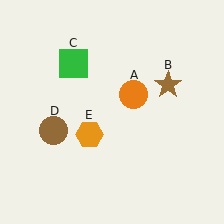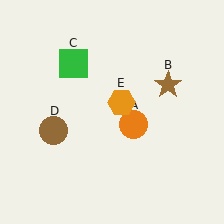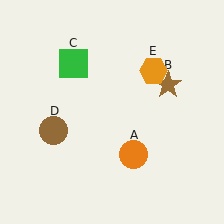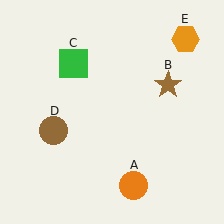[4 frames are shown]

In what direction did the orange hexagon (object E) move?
The orange hexagon (object E) moved up and to the right.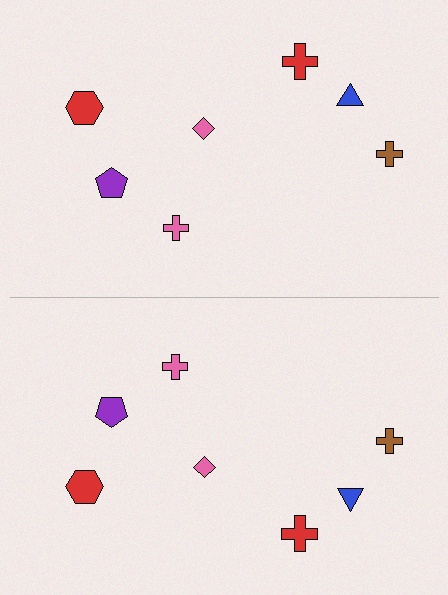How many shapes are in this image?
There are 14 shapes in this image.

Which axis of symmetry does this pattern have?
The pattern has a horizontal axis of symmetry running through the center of the image.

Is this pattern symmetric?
Yes, this pattern has bilateral (reflection) symmetry.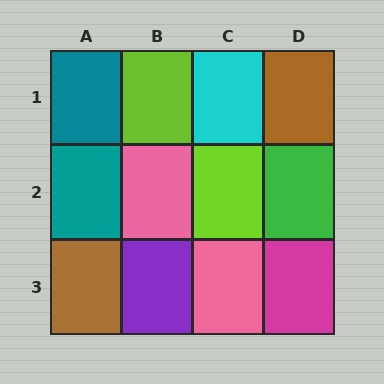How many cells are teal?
2 cells are teal.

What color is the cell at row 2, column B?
Pink.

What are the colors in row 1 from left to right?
Teal, lime, cyan, brown.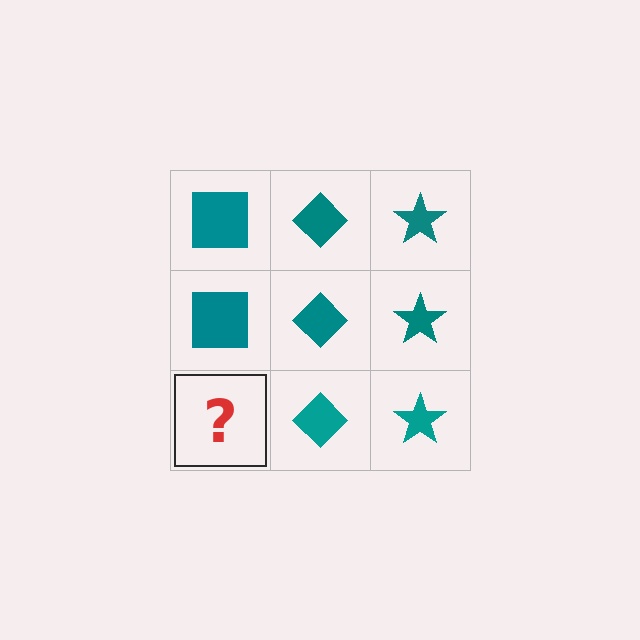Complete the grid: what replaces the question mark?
The question mark should be replaced with a teal square.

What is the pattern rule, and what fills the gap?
The rule is that each column has a consistent shape. The gap should be filled with a teal square.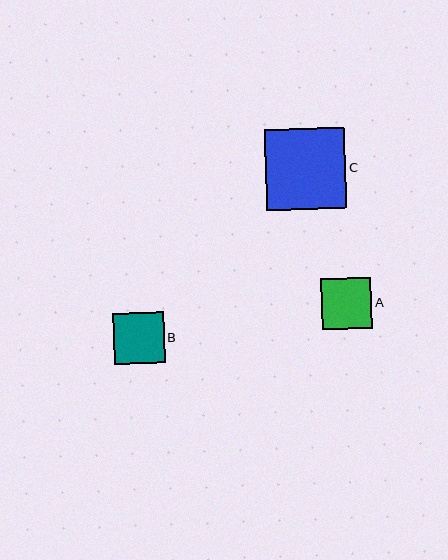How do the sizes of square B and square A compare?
Square B and square A are approximately the same size.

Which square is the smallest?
Square A is the smallest with a size of approximately 51 pixels.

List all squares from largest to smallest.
From largest to smallest: C, B, A.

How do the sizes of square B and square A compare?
Square B and square A are approximately the same size.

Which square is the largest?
Square C is the largest with a size of approximately 80 pixels.